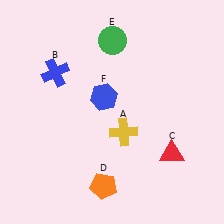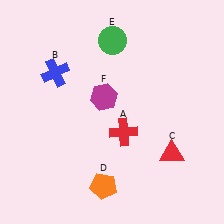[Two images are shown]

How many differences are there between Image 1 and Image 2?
There are 2 differences between the two images.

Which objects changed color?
A changed from yellow to red. F changed from blue to magenta.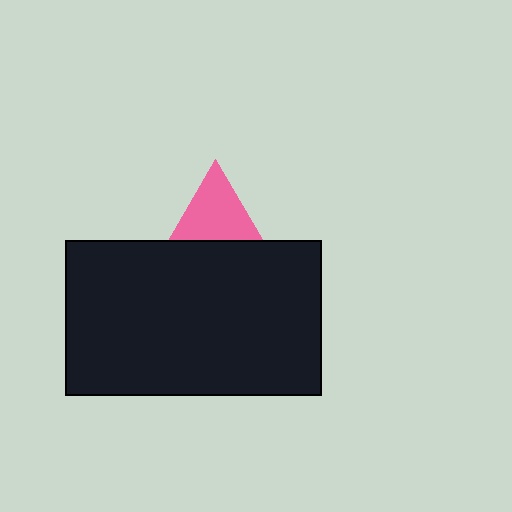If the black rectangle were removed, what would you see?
You would see the complete pink triangle.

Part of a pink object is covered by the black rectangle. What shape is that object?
It is a triangle.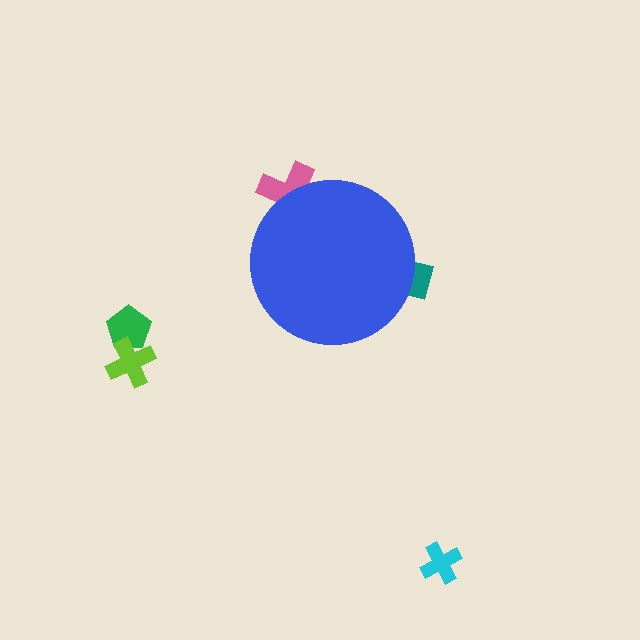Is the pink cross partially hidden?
Yes, the pink cross is partially hidden behind the blue circle.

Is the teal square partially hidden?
Yes, the teal square is partially hidden behind the blue circle.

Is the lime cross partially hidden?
No, the lime cross is fully visible.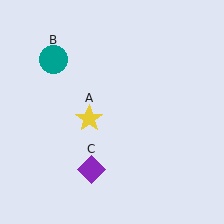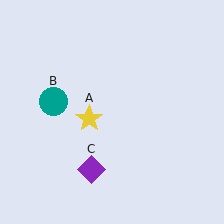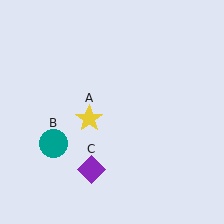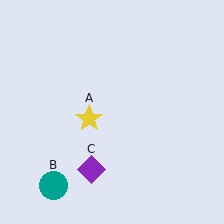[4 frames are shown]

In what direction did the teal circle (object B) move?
The teal circle (object B) moved down.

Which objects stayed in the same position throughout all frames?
Yellow star (object A) and purple diamond (object C) remained stationary.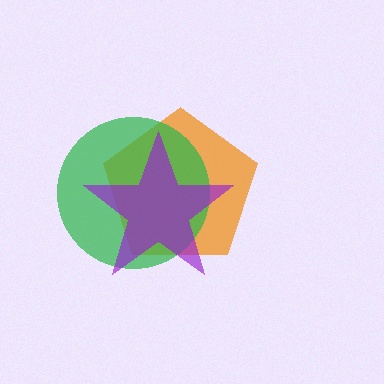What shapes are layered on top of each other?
The layered shapes are: an orange pentagon, a green circle, a purple star.